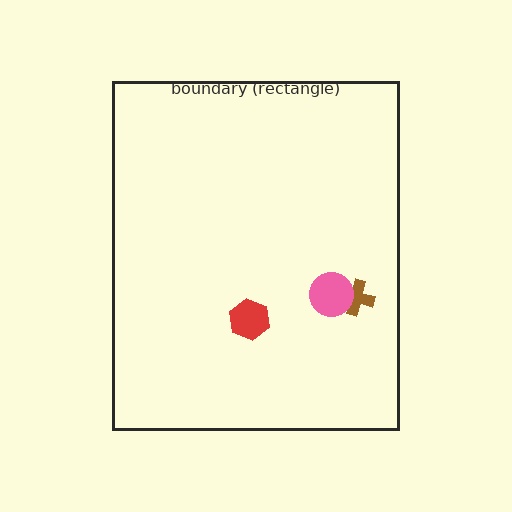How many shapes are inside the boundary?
3 inside, 0 outside.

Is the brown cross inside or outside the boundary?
Inside.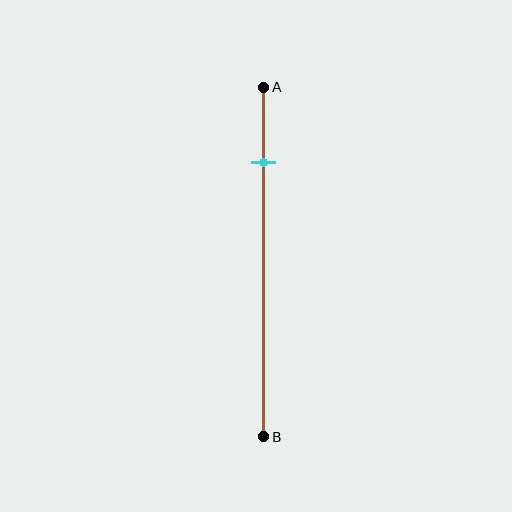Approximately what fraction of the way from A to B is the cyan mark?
The cyan mark is approximately 20% of the way from A to B.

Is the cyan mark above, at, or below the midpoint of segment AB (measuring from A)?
The cyan mark is above the midpoint of segment AB.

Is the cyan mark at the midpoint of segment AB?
No, the mark is at about 20% from A, not at the 50% midpoint.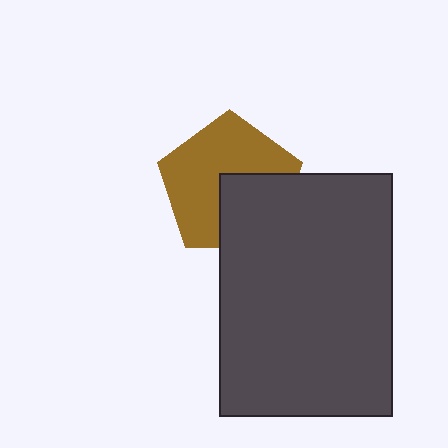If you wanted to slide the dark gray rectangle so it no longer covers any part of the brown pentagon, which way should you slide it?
Slide it toward the lower-right — that is the most direct way to separate the two shapes.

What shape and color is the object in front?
The object in front is a dark gray rectangle.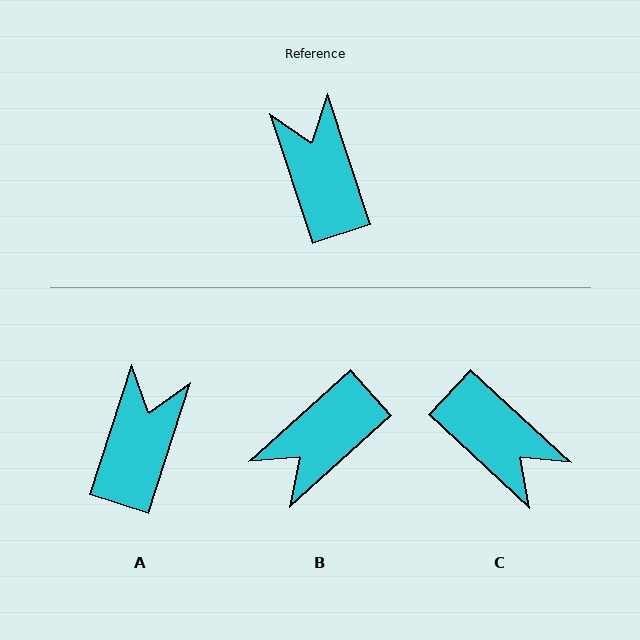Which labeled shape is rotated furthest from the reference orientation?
C, about 151 degrees away.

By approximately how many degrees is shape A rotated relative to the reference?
Approximately 36 degrees clockwise.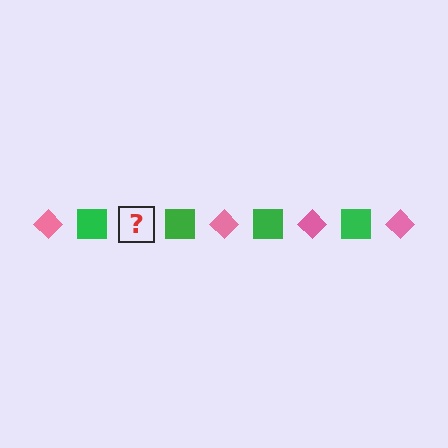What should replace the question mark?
The question mark should be replaced with a pink diamond.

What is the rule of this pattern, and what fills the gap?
The rule is that the pattern alternates between pink diamond and green square. The gap should be filled with a pink diamond.